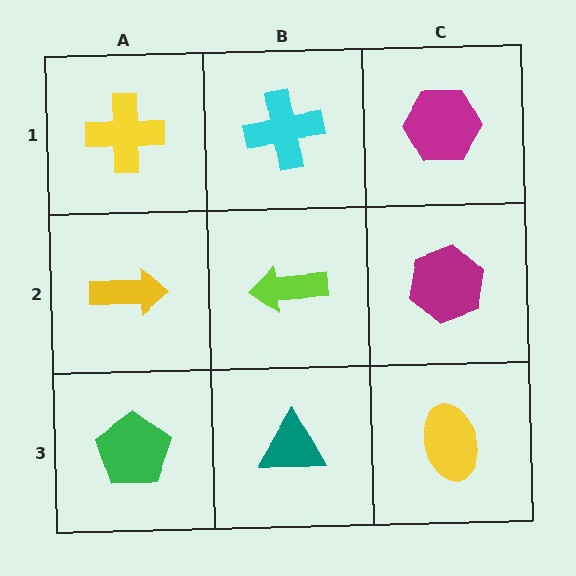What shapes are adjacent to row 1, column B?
A lime arrow (row 2, column B), a yellow cross (row 1, column A), a magenta hexagon (row 1, column C).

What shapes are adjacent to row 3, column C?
A magenta hexagon (row 2, column C), a teal triangle (row 3, column B).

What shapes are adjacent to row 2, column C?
A magenta hexagon (row 1, column C), a yellow ellipse (row 3, column C), a lime arrow (row 2, column B).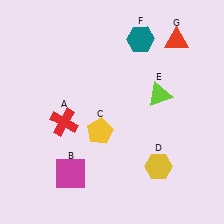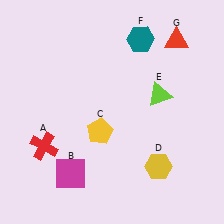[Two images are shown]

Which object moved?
The red cross (A) moved down.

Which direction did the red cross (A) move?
The red cross (A) moved down.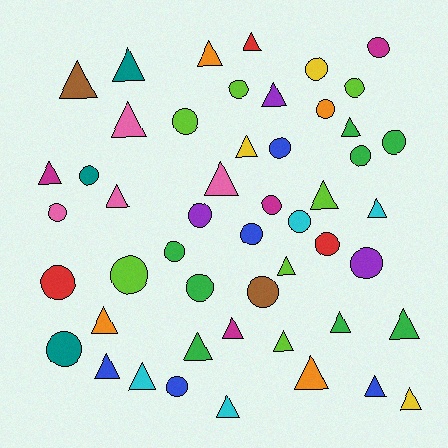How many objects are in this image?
There are 50 objects.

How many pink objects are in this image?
There are 4 pink objects.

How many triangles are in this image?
There are 26 triangles.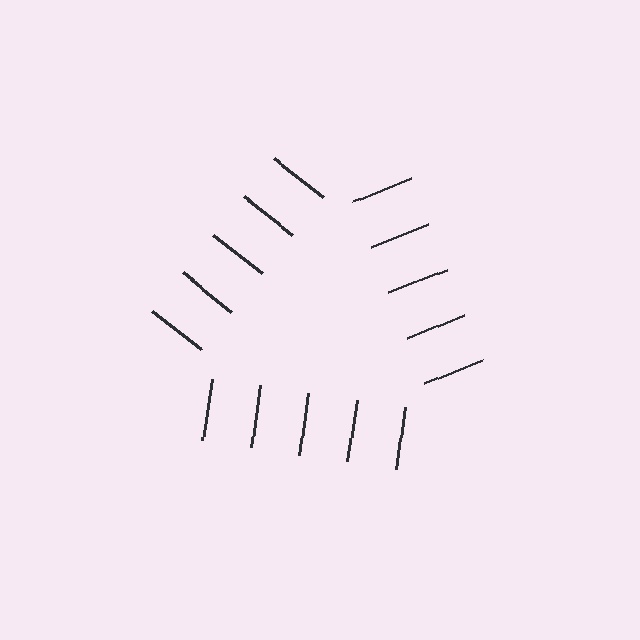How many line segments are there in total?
15 — 5 along each of the 3 edges.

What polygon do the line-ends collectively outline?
An illusory triangle — the line segments terminate on its edges but no continuous stroke is drawn.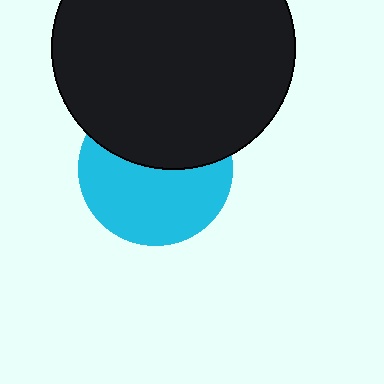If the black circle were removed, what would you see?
You would see the complete cyan circle.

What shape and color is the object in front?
The object in front is a black circle.